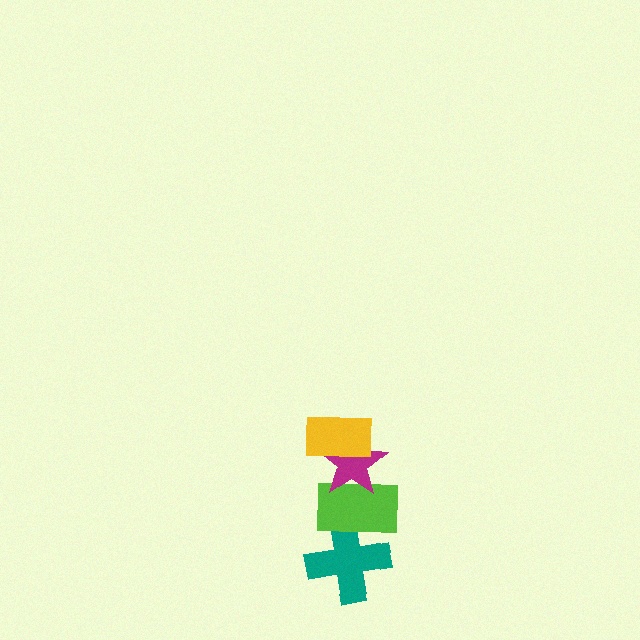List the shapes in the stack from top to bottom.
From top to bottom: the yellow rectangle, the magenta star, the lime rectangle, the teal cross.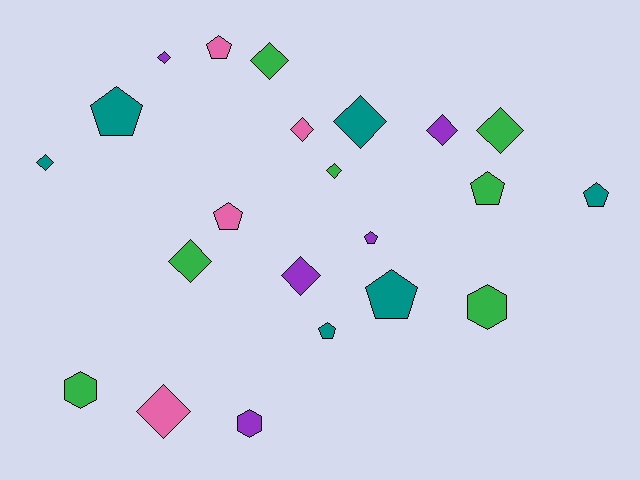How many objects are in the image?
There are 22 objects.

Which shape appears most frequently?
Diamond, with 11 objects.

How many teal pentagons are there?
There are 4 teal pentagons.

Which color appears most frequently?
Green, with 7 objects.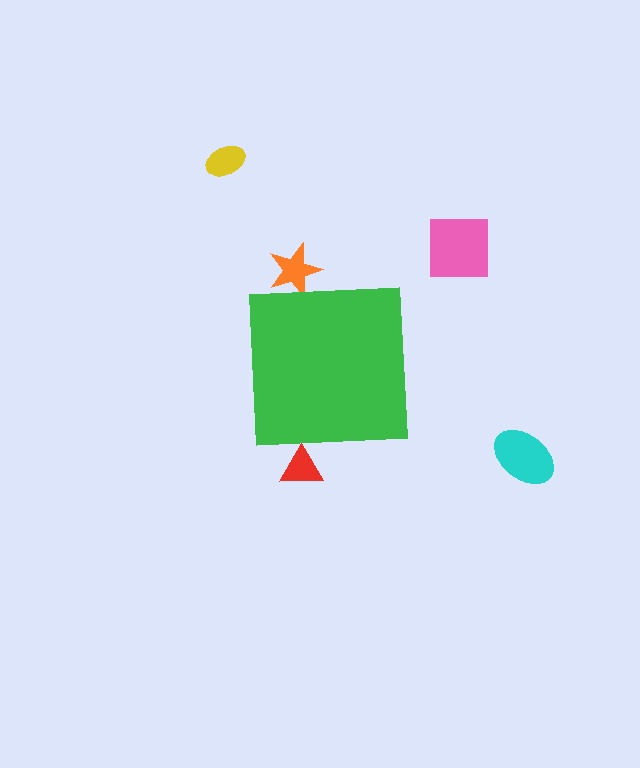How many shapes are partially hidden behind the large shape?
2 shapes are partially hidden.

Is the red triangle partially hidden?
Yes, the red triangle is partially hidden behind the green square.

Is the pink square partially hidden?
No, the pink square is fully visible.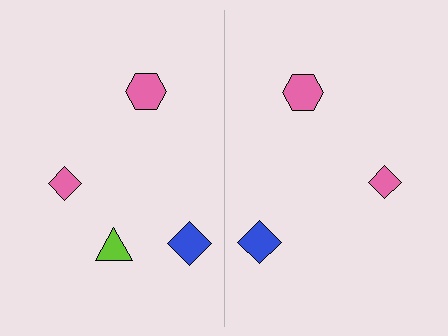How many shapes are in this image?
There are 7 shapes in this image.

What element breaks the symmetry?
A lime triangle is missing from the right side.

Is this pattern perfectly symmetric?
No, the pattern is not perfectly symmetric. A lime triangle is missing from the right side.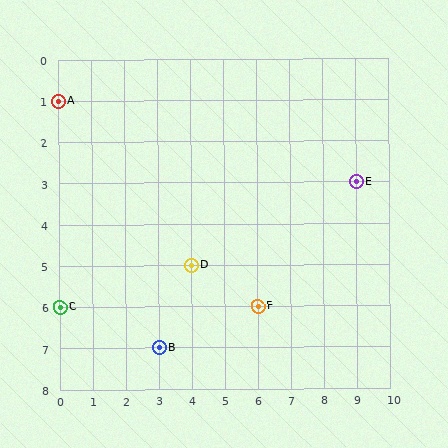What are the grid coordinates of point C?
Point C is at grid coordinates (0, 6).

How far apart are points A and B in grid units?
Points A and B are 3 columns and 6 rows apart (about 6.7 grid units diagonally).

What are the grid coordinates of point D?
Point D is at grid coordinates (4, 5).